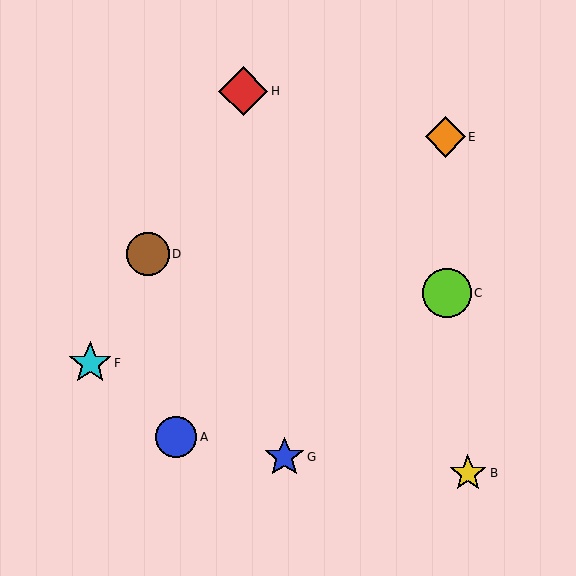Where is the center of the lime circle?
The center of the lime circle is at (447, 293).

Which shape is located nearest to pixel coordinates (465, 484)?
The yellow star (labeled B) at (468, 473) is nearest to that location.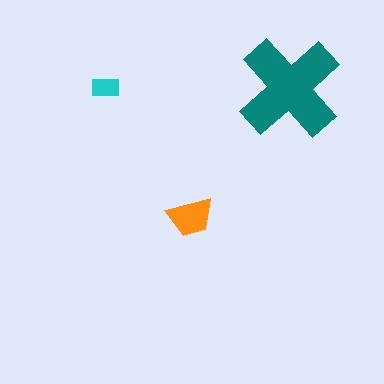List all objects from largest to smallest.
The teal cross, the orange trapezoid, the cyan rectangle.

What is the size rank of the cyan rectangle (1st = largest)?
3rd.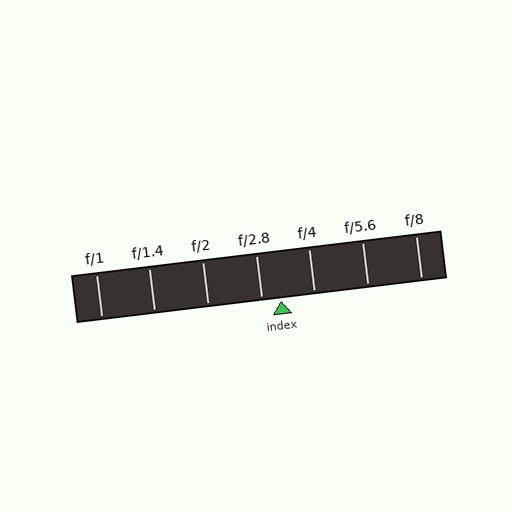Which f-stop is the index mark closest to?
The index mark is closest to f/2.8.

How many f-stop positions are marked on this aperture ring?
There are 7 f-stop positions marked.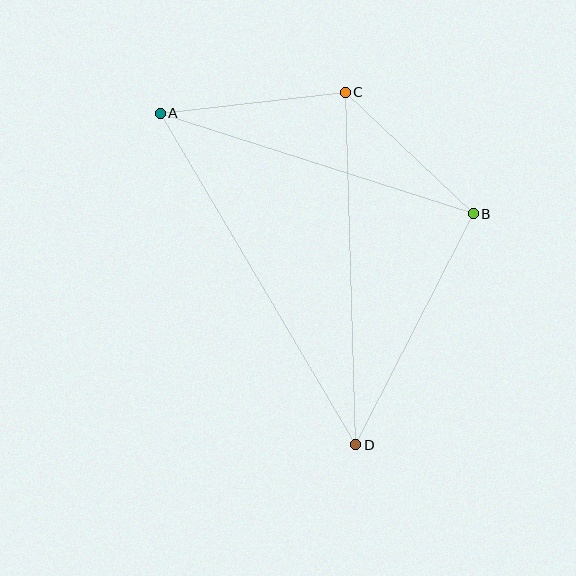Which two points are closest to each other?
Points B and C are closest to each other.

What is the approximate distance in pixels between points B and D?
The distance between B and D is approximately 259 pixels.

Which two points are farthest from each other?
Points A and D are farthest from each other.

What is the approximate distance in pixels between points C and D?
The distance between C and D is approximately 353 pixels.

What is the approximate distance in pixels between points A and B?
The distance between A and B is approximately 329 pixels.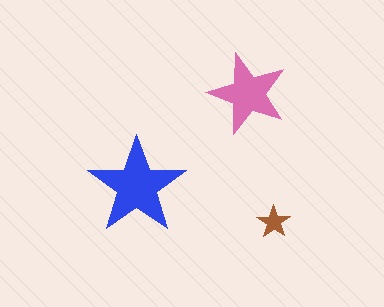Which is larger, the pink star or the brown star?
The pink one.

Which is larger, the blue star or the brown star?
The blue one.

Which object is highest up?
The pink star is topmost.